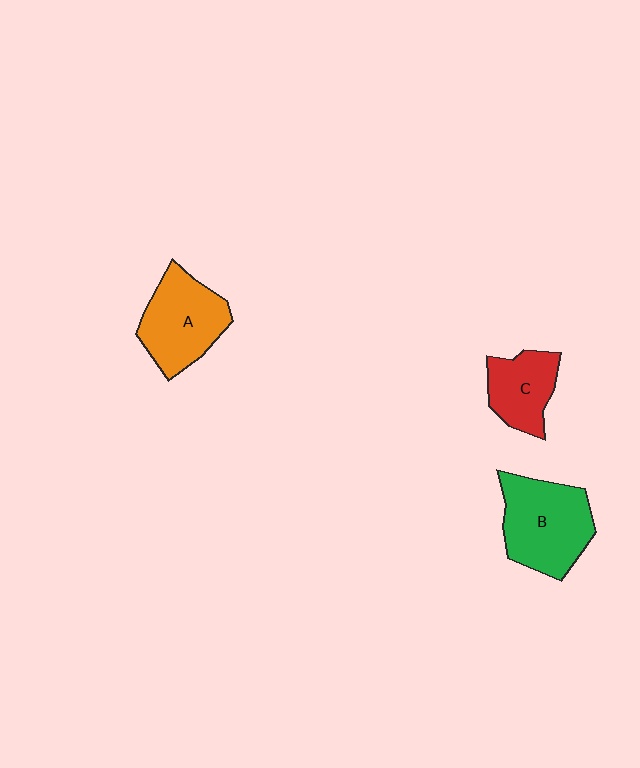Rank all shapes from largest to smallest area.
From largest to smallest: B (green), A (orange), C (red).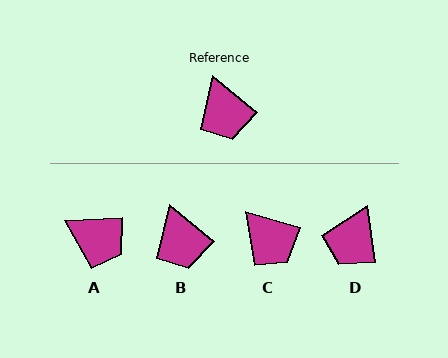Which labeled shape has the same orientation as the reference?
B.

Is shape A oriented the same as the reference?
No, it is off by about 42 degrees.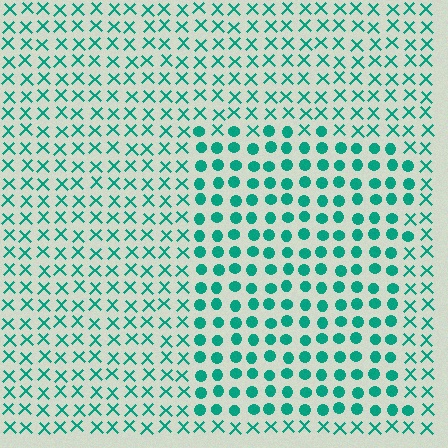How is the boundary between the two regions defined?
The boundary is defined by a change in element shape: circles inside vs. X marks outside. All elements share the same color and spacing.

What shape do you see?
I see a rectangle.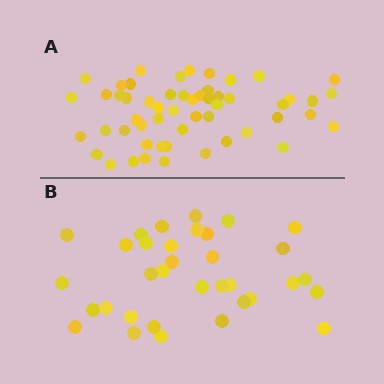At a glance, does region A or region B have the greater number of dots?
Region A (the top region) has more dots.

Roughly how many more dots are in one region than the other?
Region A has approximately 20 more dots than region B.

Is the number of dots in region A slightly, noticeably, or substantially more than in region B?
Region A has substantially more. The ratio is roughly 1.6 to 1.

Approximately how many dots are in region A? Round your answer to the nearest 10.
About 50 dots. (The exact count is 54, which rounds to 50.)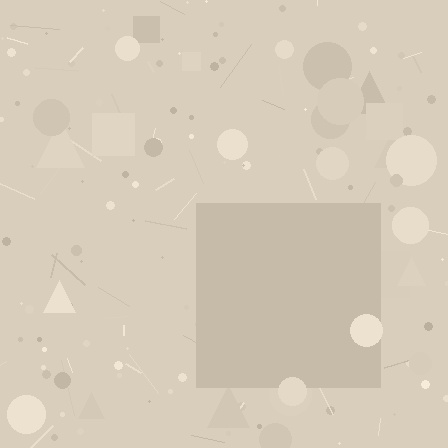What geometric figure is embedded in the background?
A square is embedded in the background.